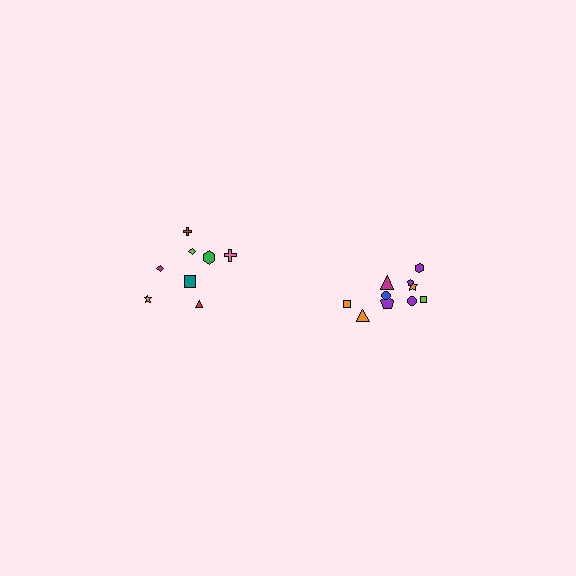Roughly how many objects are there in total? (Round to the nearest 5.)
Roughly 20 objects in total.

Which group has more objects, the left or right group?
The right group.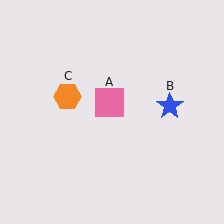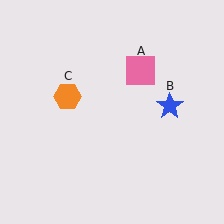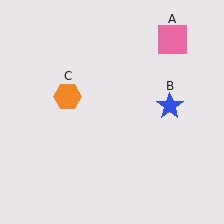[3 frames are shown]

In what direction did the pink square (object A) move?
The pink square (object A) moved up and to the right.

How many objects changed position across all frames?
1 object changed position: pink square (object A).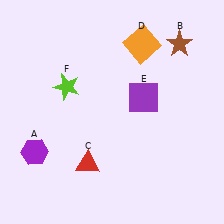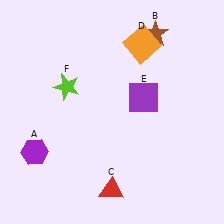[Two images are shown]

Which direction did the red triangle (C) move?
The red triangle (C) moved down.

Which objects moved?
The objects that moved are: the brown star (B), the red triangle (C).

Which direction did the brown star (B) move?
The brown star (B) moved left.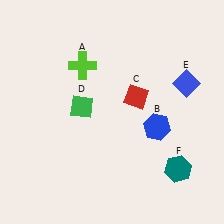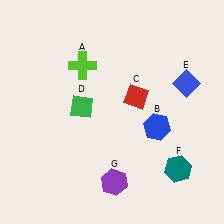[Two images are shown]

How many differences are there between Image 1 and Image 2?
There is 1 difference between the two images.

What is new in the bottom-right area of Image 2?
A purple hexagon (G) was added in the bottom-right area of Image 2.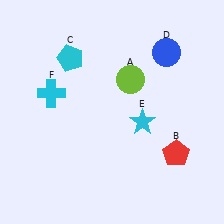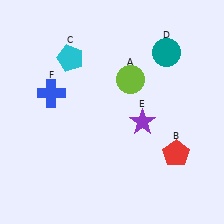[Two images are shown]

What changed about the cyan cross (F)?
In Image 1, F is cyan. In Image 2, it changed to blue.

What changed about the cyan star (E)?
In Image 1, E is cyan. In Image 2, it changed to purple.